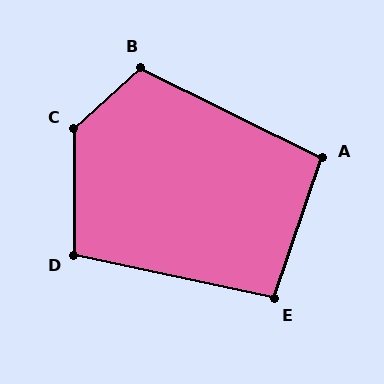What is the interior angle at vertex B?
Approximately 112 degrees (obtuse).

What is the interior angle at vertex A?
Approximately 98 degrees (obtuse).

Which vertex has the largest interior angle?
C, at approximately 132 degrees.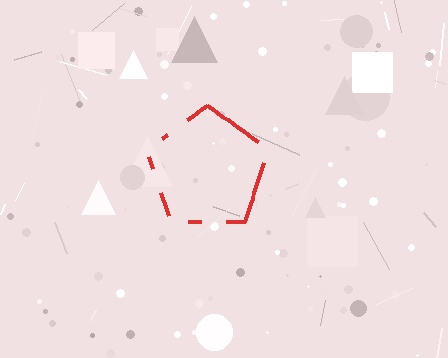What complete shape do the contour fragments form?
The contour fragments form a pentagon.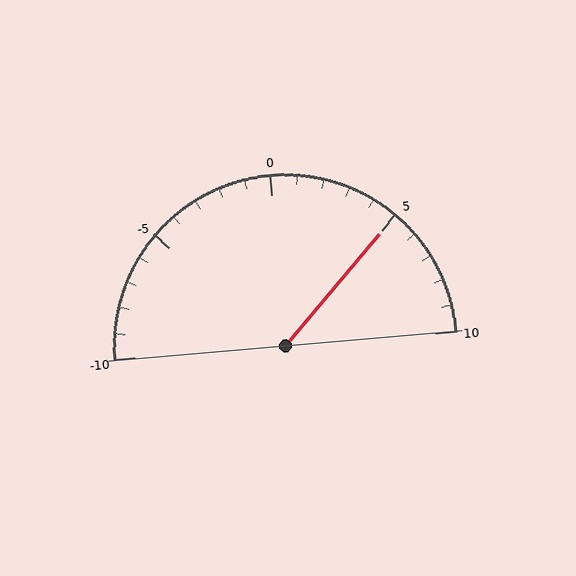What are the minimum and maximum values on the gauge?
The gauge ranges from -10 to 10.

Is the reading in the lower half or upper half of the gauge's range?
The reading is in the upper half of the range (-10 to 10).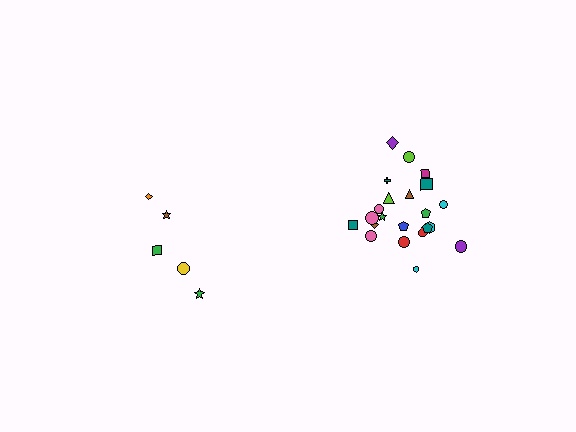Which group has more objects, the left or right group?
The right group.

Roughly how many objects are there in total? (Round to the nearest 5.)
Roughly 25 objects in total.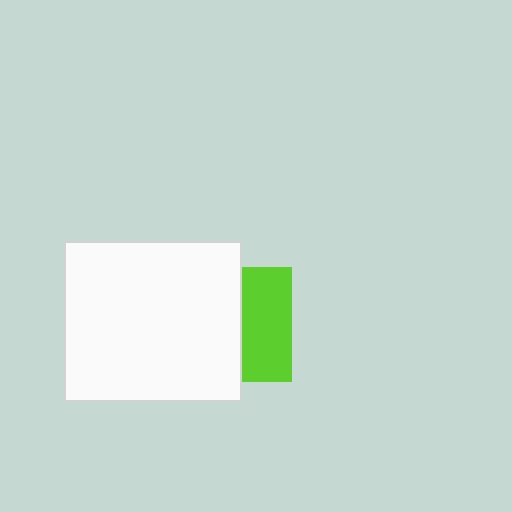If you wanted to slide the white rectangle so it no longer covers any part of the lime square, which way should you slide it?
Slide it left — that is the most direct way to separate the two shapes.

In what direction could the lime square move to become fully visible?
The lime square could move right. That would shift it out from behind the white rectangle entirely.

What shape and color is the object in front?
The object in front is a white rectangle.